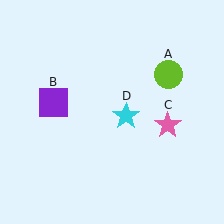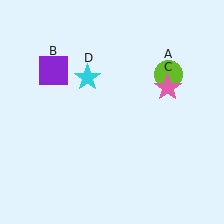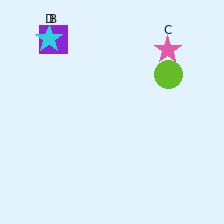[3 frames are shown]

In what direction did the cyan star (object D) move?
The cyan star (object D) moved up and to the left.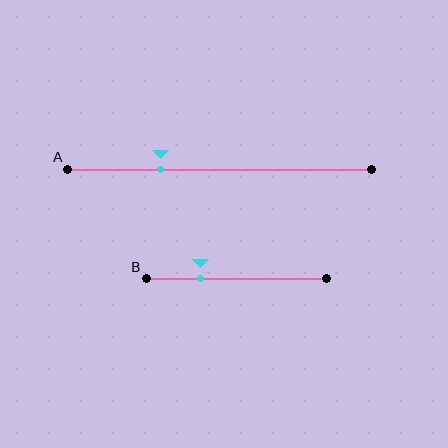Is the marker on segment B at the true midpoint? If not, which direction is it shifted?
No, the marker on segment B is shifted to the left by about 20% of the segment length.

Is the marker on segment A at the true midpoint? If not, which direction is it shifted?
No, the marker on segment A is shifted to the left by about 20% of the segment length.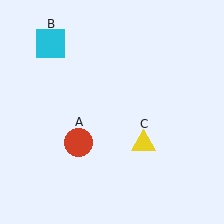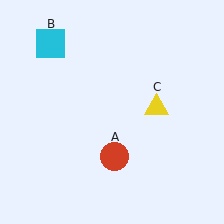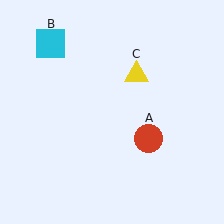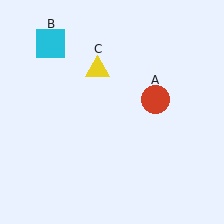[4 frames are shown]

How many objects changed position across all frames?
2 objects changed position: red circle (object A), yellow triangle (object C).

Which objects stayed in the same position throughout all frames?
Cyan square (object B) remained stationary.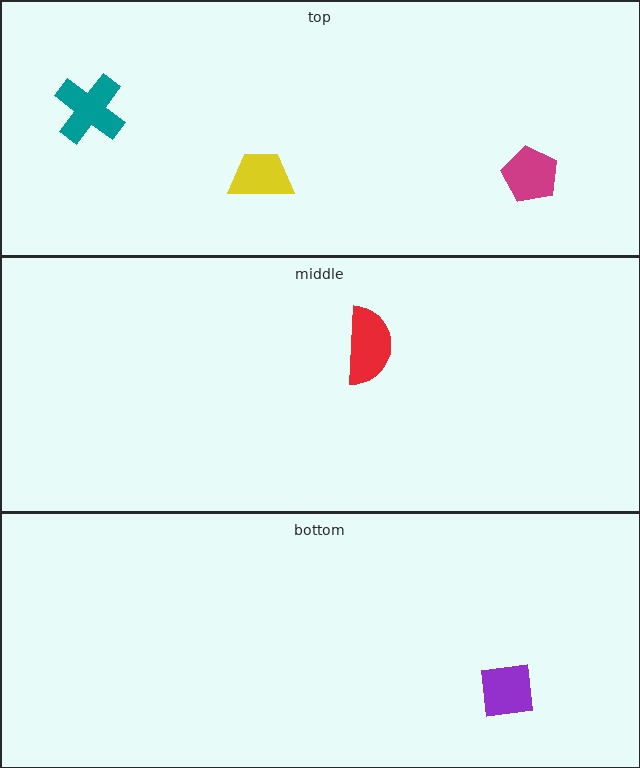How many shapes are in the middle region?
1.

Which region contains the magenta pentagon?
The top region.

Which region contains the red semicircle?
The middle region.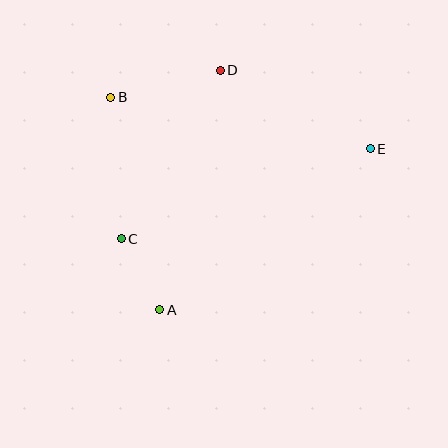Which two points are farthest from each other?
Points A and E are farthest from each other.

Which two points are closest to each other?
Points A and C are closest to each other.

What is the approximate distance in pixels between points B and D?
The distance between B and D is approximately 113 pixels.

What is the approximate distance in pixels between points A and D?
The distance between A and D is approximately 247 pixels.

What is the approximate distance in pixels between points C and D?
The distance between C and D is approximately 196 pixels.